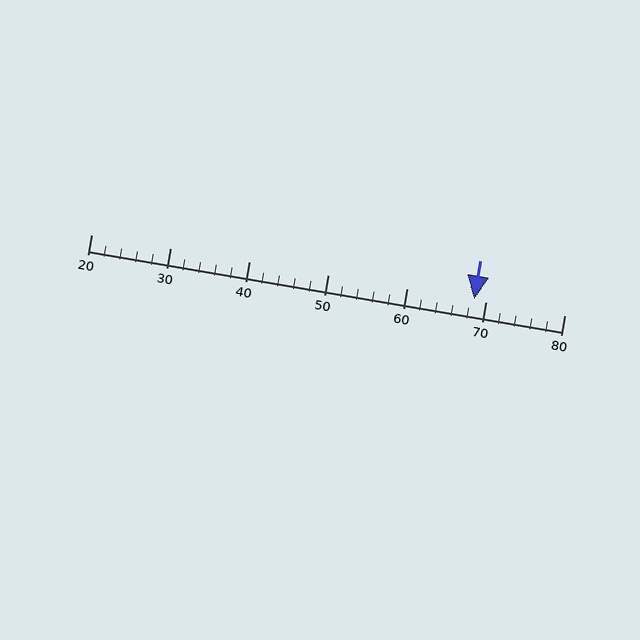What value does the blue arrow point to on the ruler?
The blue arrow points to approximately 69.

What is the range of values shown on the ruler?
The ruler shows values from 20 to 80.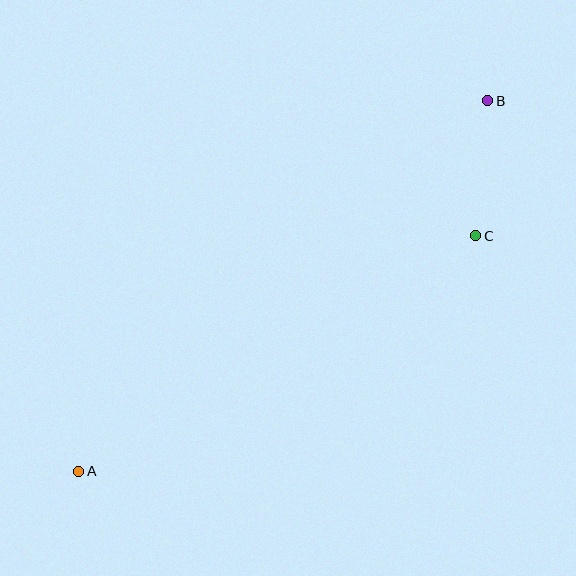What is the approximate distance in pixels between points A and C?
The distance between A and C is approximately 462 pixels.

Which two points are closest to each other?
Points B and C are closest to each other.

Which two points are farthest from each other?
Points A and B are farthest from each other.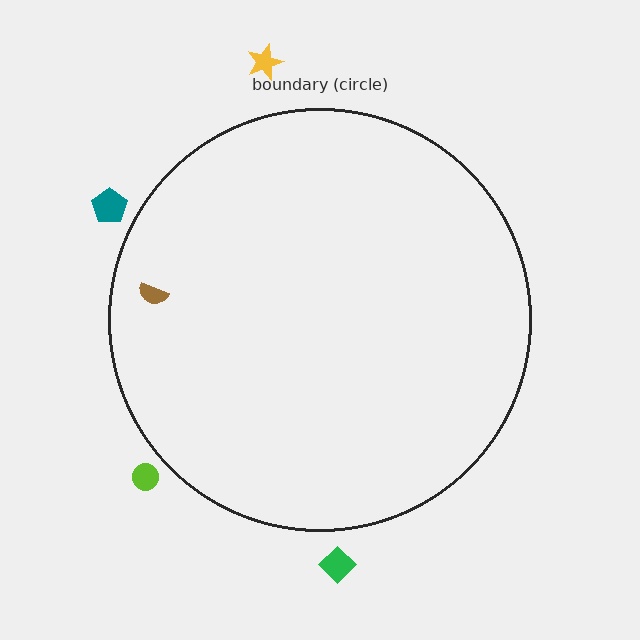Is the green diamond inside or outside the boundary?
Outside.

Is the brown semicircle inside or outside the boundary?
Inside.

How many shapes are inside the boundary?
1 inside, 4 outside.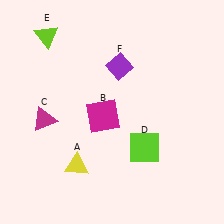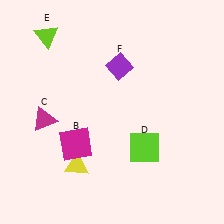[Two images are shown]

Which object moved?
The magenta square (B) moved down.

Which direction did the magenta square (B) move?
The magenta square (B) moved down.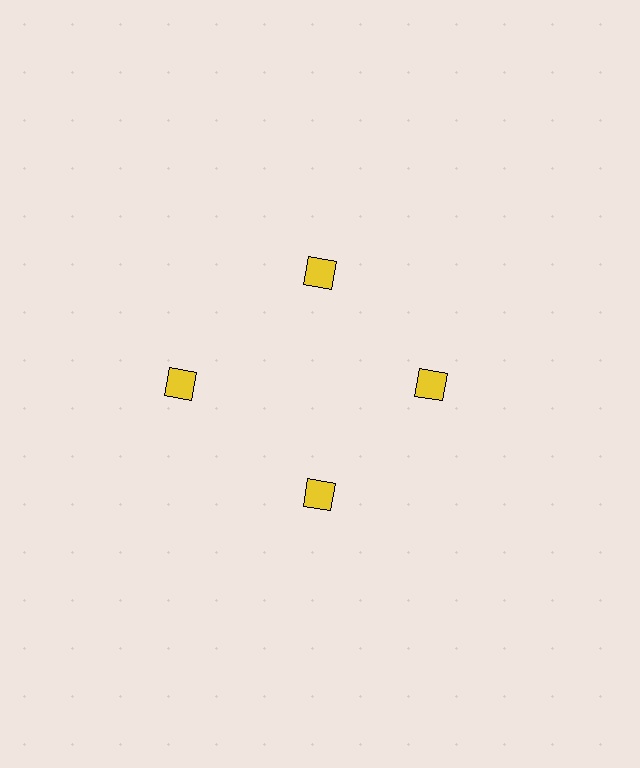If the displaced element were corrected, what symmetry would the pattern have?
It would have 4-fold rotational symmetry — the pattern would map onto itself every 90 degrees.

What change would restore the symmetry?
The symmetry would be restored by moving it inward, back onto the ring so that all 4 squares sit at equal angles and equal distance from the center.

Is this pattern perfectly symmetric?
No. The 4 yellow squares are arranged in a ring, but one element near the 9 o'clock position is pushed outward from the center, breaking the 4-fold rotational symmetry.